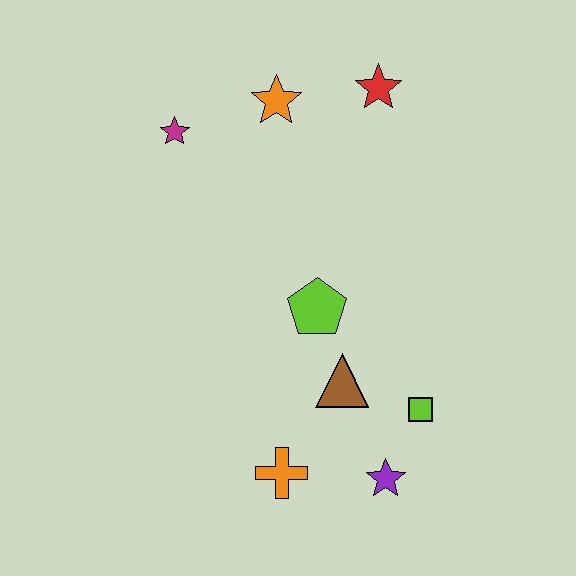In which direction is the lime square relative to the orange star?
The lime square is below the orange star.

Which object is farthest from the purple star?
The magenta star is farthest from the purple star.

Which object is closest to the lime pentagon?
The brown triangle is closest to the lime pentagon.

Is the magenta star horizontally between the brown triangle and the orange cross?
No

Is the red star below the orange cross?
No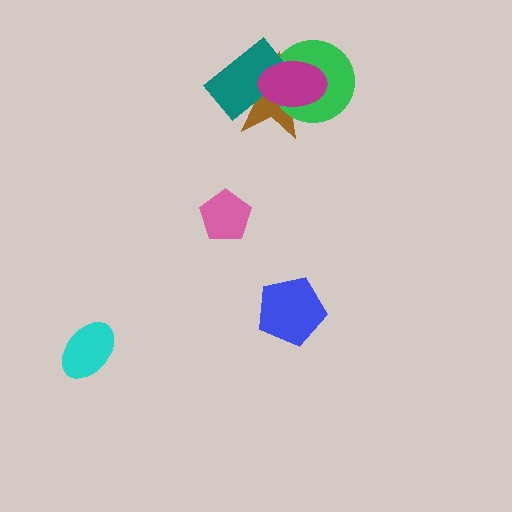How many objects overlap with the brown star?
3 objects overlap with the brown star.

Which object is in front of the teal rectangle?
The magenta ellipse is in front of the teal rectangle.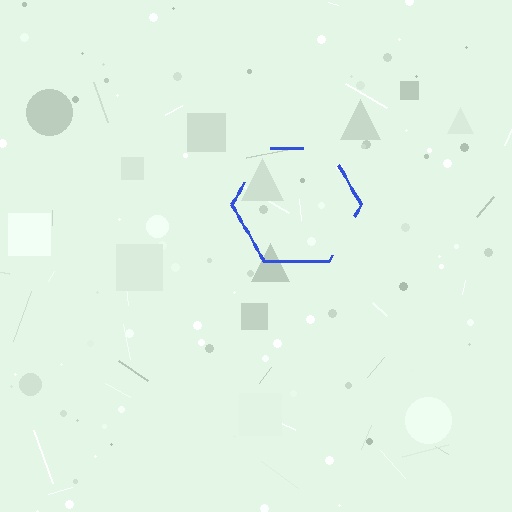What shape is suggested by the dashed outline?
The dashed outline suggests a hexagon.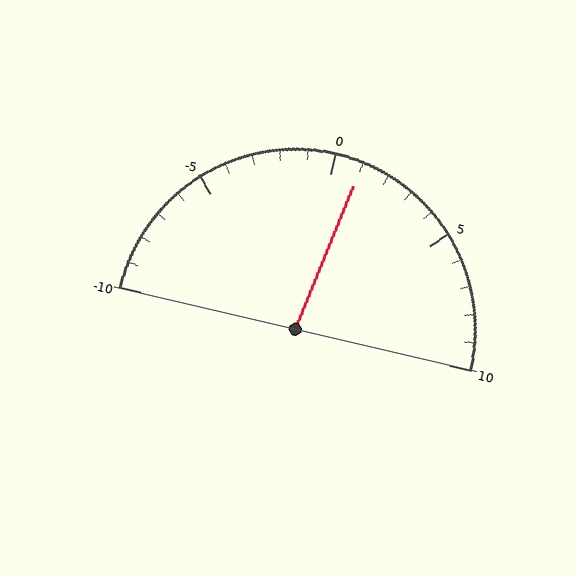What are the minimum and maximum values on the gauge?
The gauge ranges from -10 to 10.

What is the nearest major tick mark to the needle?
The nearest major tick mark is 0.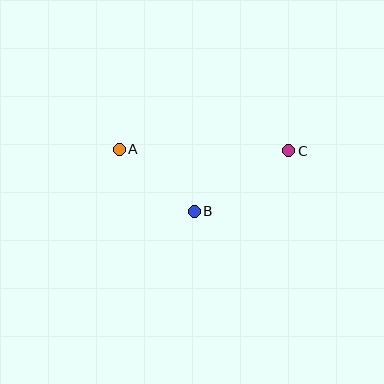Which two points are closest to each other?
Points A and B are closest to each other.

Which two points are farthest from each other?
Points A and C are farthest from each other.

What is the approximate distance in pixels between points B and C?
The distance between B and C is approximately 112 pixels.